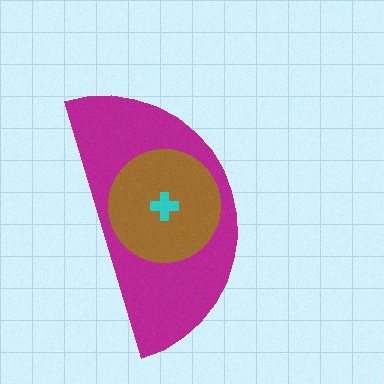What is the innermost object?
The cyan cross.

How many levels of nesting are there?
3.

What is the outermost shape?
The magenta semicircle.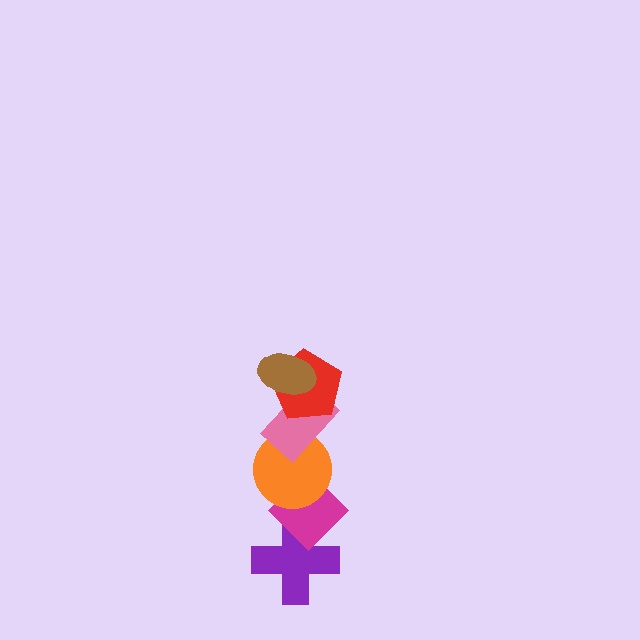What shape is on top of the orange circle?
The pink rectangle is on top of the orange circle.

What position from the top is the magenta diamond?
The magenta diamond is 5th from the top.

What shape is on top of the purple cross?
The magenta diamond is on top of the purple cross.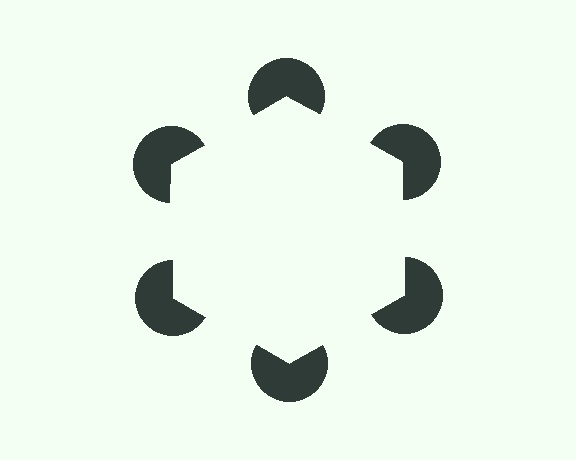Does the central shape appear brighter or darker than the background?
It typically appears slightly brighter than the background, even though no actual brightness change is drawn.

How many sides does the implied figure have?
6 sides.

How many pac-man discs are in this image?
There are 6 — one at each vertex of the illusory hexagon.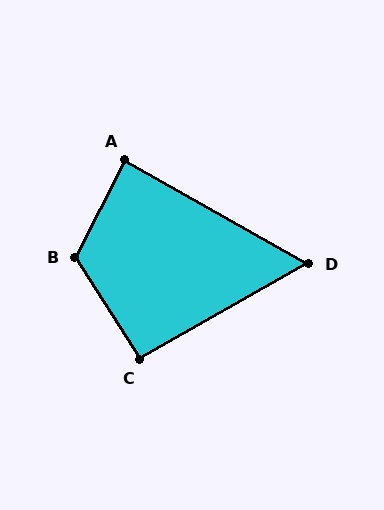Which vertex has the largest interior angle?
B, at approximately 121 degrees.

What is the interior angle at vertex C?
Approximately 93 degrees (approximately right).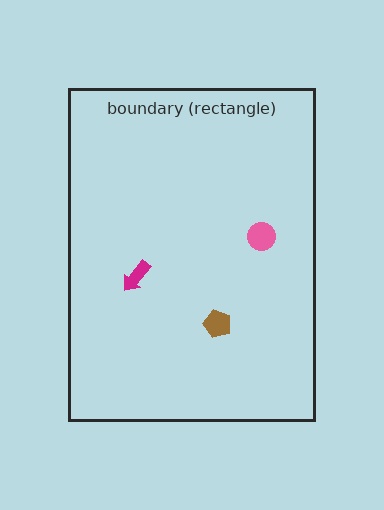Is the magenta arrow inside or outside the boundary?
Inside.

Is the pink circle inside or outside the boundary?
Inside.